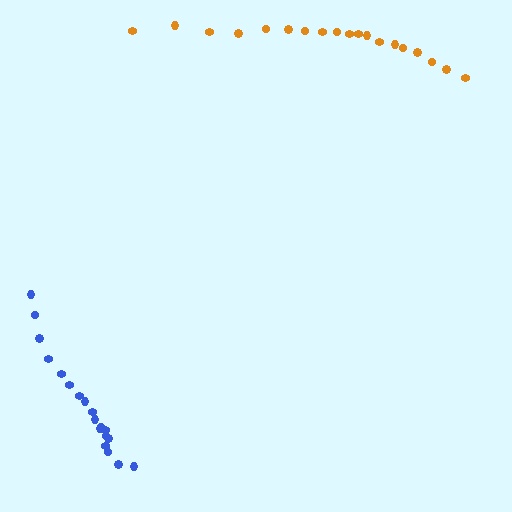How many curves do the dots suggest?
There are 2 distinct paths.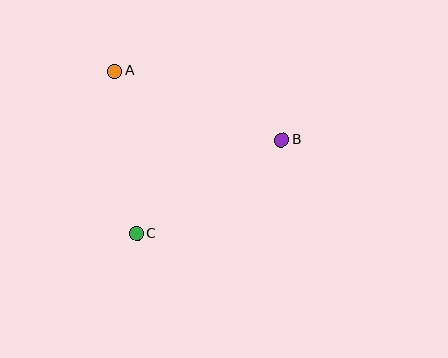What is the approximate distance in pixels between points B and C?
The distance between B and C is approximately 173 pixels.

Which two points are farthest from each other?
Points A and B are farthest from each other.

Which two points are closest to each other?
Points A and C are closest to each other.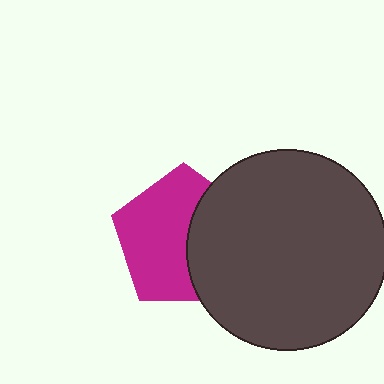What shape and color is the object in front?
The object in front is a dark gray circle.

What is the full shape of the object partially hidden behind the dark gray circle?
The partially hidden object is a magenta pentagon.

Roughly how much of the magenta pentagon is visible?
About half of it is visible (roughly 59%).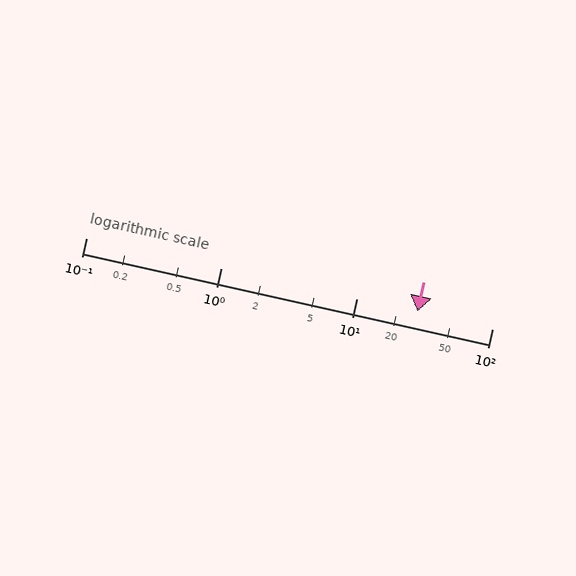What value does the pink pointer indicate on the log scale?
The pointer indicates approximately 28.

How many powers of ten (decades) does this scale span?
The scale spans 3 decades, from 0.1 to 100.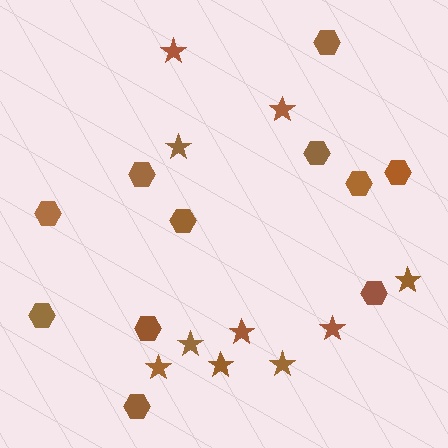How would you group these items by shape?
There are 2 groups: one group of stars (10) and one group of hexagons (11).